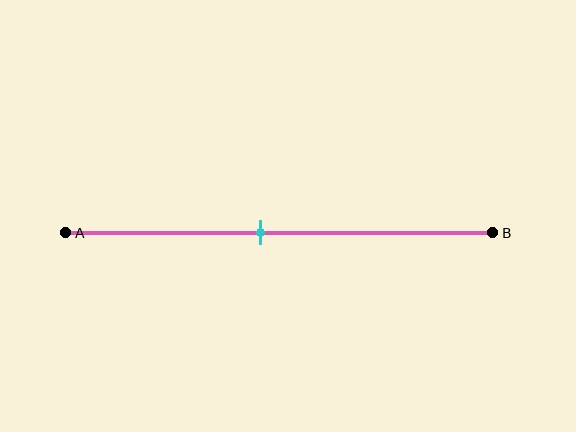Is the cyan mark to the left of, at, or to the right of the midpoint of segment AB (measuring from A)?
The cyan mark is to the left of the midpoint of segment AB.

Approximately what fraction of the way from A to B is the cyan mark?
The cyan mark is approximately 45% of the way from A to B.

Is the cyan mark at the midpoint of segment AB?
No, the mark is at about 45% from A, not at the 50% midpoint.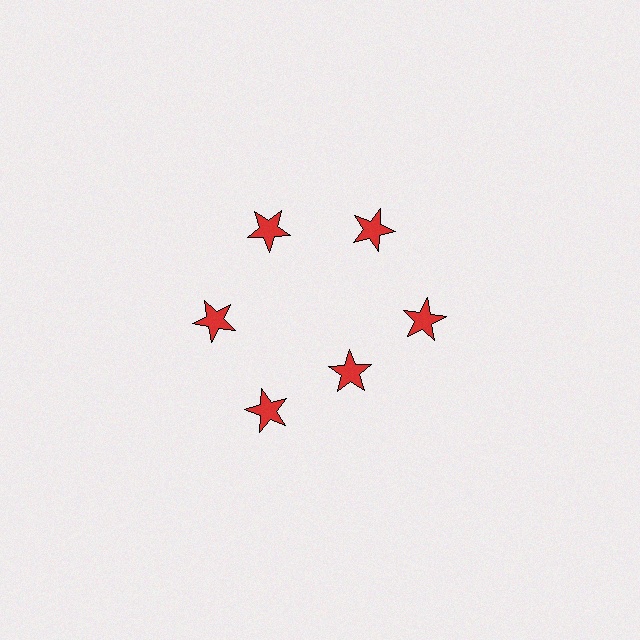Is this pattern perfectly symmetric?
No. The 6 red stars are arranged in a ring, but one element near the 5 o'clock position is pulled inward toward the center, breaking the 6-fold rotational symmetry.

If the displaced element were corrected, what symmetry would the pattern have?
It would have 6-fold rotational symmetry — the pattern would map onto itself every 60 degrees.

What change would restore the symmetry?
The symmetry would be restored by moving it outward, back onto the ring so that all 6 stars sit at equal angles and equal distance from the center.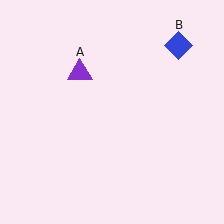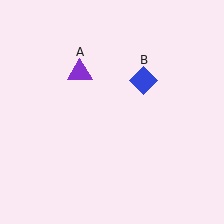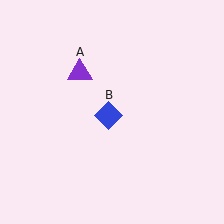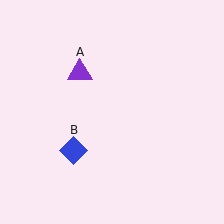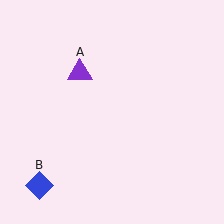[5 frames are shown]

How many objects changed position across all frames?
1 object changed position: blue diamond (object B).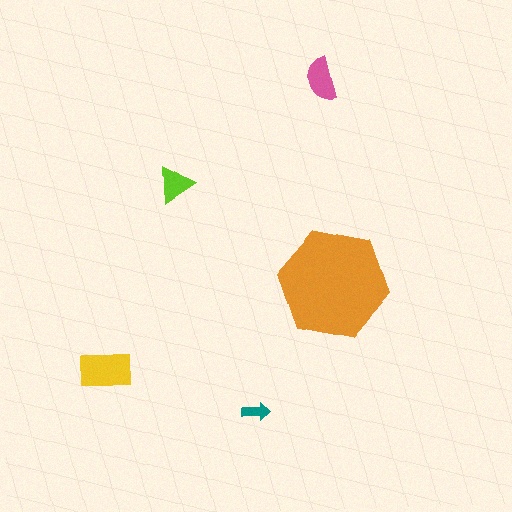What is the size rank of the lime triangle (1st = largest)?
4th.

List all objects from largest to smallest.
The orange hexagon, the yellow rectangle, the pink semicircle, the lime triangle, the teal arrow.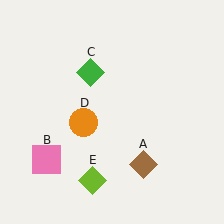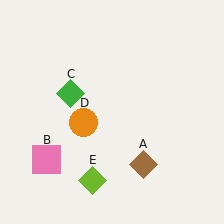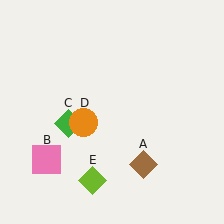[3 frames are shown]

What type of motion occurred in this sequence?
The green diamond (object C) rotated counterclockwise around the center of the scene.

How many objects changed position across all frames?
1 object changed position: green diamond (object C).